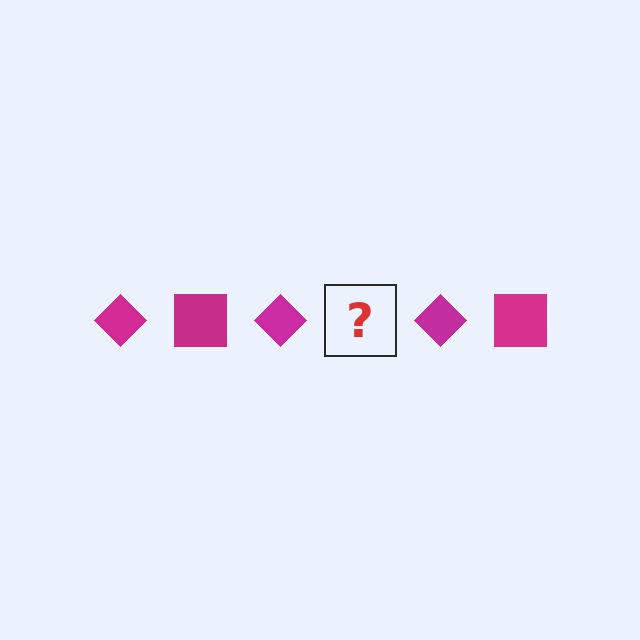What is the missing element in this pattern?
The missing element is a magenta square.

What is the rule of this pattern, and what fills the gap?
The rule is that the pattern cycles through diamond, square shapes in magenta. The gap should be filled with a magenta square.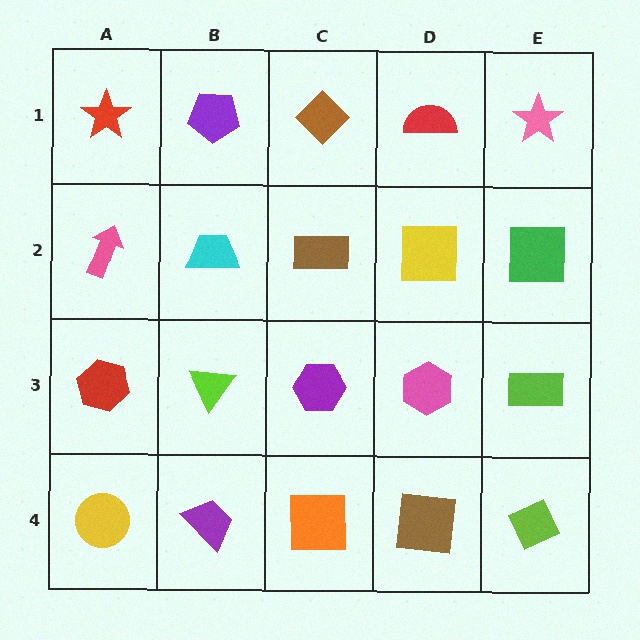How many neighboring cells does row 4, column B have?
3.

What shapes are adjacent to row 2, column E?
A pink star (row 1, column E), a lime rectangle (row 3, column E), a yellow square (row 2, column D).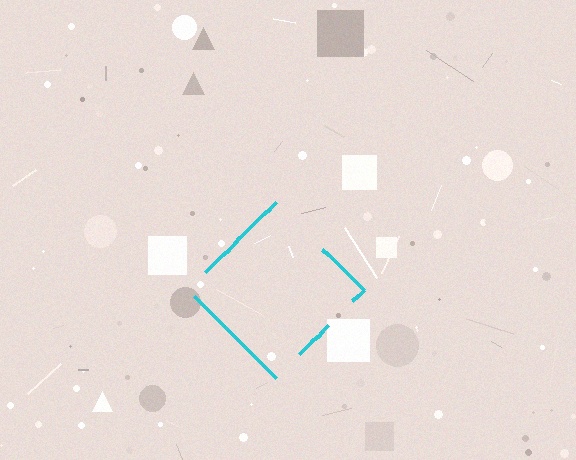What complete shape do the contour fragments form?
The contour fragments form a diamond.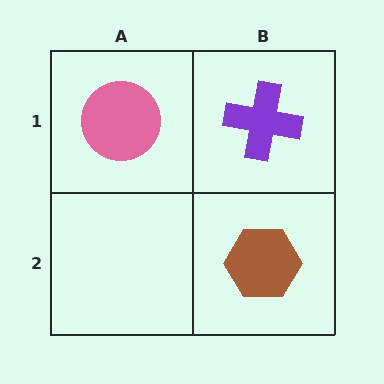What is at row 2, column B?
A brown hexagon.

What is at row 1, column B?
A purple cross.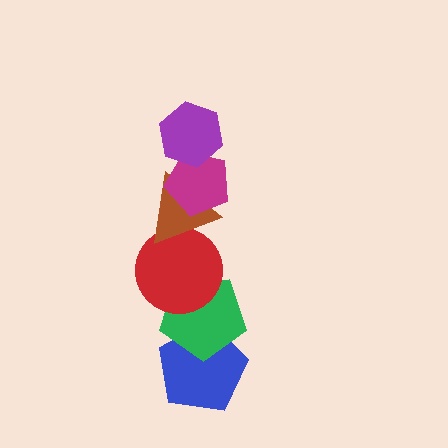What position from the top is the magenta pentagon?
The magenta pentagon is 2nd from the top.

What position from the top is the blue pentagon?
The blue pentagon is 6th from the top.